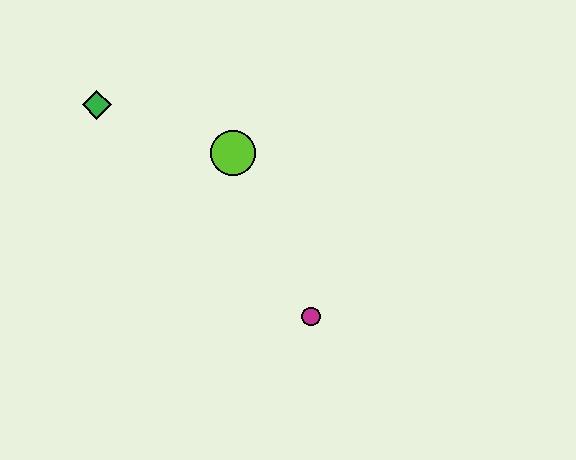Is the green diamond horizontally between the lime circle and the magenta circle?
No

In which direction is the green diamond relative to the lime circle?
The green diamond is to the left of the lime circle.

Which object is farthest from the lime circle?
The magenta circle is farthest from the lime circle.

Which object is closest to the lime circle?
The green diamond is closest to the lime circle.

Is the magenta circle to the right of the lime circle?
Yes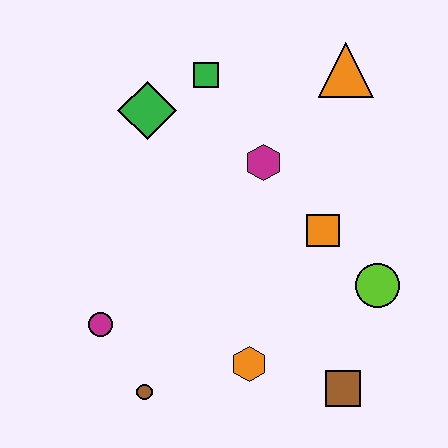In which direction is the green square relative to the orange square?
The green square is above the orange square.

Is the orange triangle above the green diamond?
Yes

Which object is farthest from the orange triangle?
The brown circle is farthest from the orange triangle.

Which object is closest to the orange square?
The lime circle is closest to the orange square.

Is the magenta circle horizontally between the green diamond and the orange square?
No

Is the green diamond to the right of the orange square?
No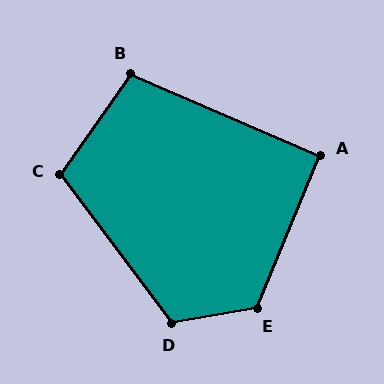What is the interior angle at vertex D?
Approximately 117 degrees (obtuse).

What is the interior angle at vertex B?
Approximately 102 degrees (obtuse).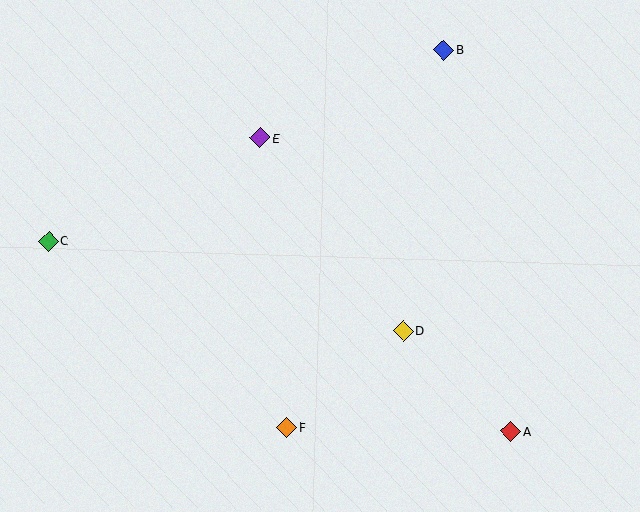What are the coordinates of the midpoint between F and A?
The midpoint between F and A is at (399, 429).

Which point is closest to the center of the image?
Point D at (403, 331) is closest to the center.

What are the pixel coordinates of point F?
Point F is at (287, 427).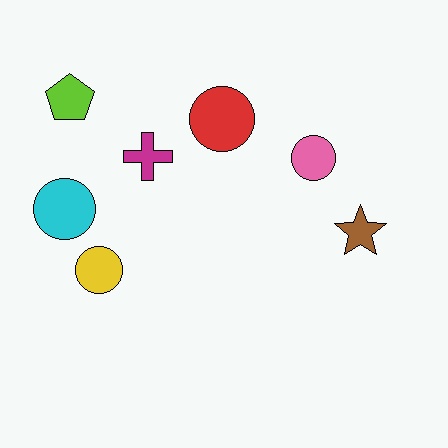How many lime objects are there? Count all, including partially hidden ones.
There is 1 lime object.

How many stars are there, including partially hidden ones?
There is 1 star.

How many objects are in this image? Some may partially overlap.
There are 7 objects.